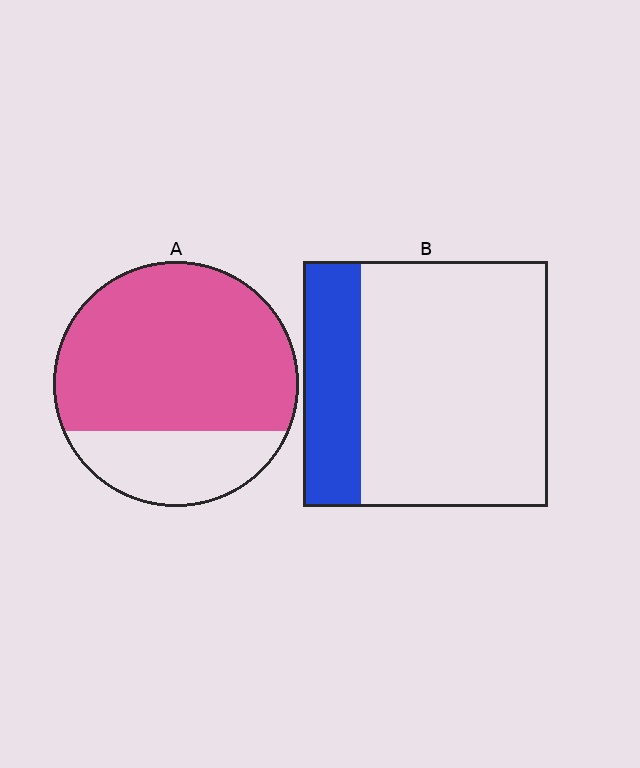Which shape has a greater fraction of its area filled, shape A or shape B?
Shape A.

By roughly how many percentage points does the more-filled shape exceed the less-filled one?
By roughly 50 percentage points (A over B).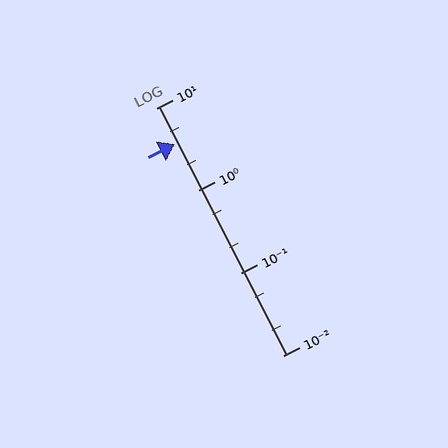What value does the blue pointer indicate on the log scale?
The pointer indicates approximately 3.7.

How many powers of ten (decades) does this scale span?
The scale spans 3 decades, from 0.01 to 10.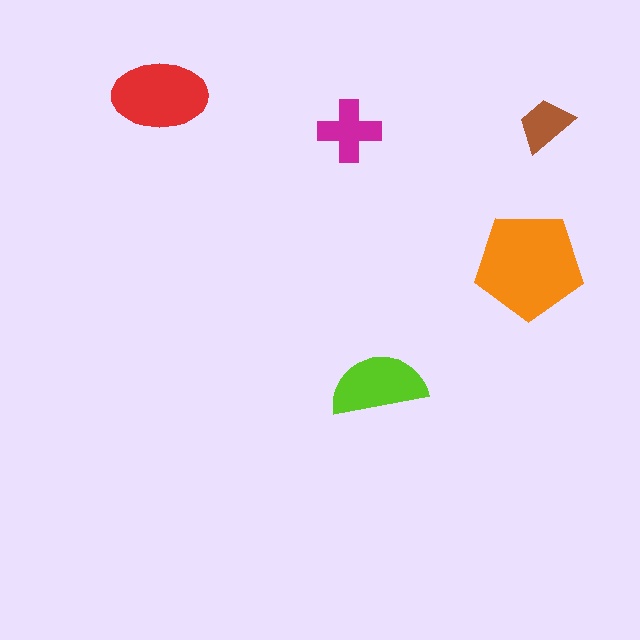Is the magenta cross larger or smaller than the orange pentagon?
Smaller.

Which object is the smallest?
The brown trapezoid.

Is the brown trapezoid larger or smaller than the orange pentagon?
Smaller.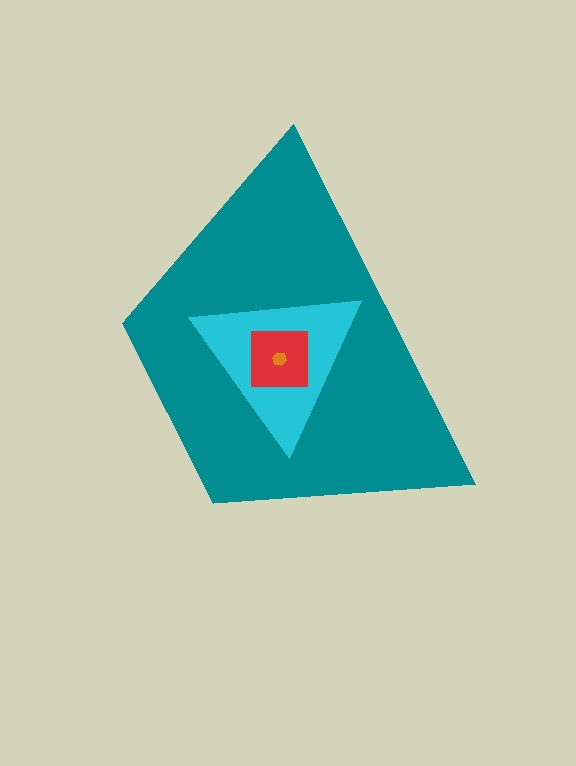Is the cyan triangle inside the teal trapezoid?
Yes.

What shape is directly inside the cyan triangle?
The red square.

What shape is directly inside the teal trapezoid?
The cyan triangle.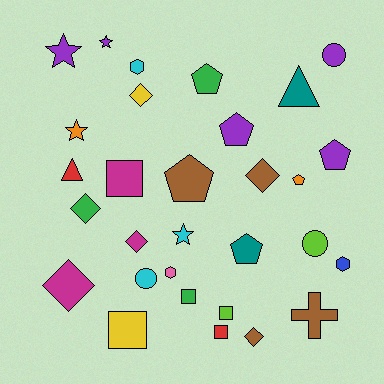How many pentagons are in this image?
There are 6 pentagons.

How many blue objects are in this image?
There is 1 blue object.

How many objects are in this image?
There are 30 objects.